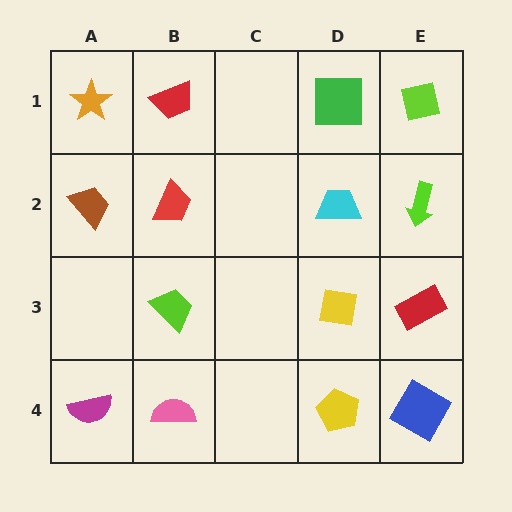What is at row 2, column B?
A red trapezoid.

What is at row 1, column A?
An orange star.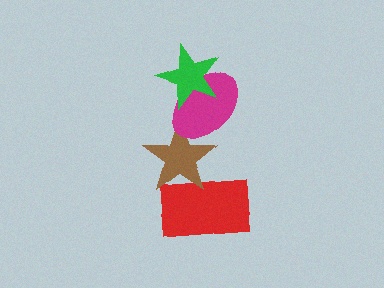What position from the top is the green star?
The green star is 1st from the top.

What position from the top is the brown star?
The brown star is 3rd from the top.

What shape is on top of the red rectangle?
The brown star is on top of the red rectangle.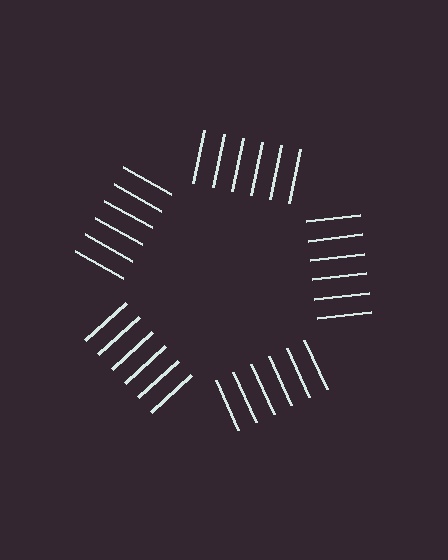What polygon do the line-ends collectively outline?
An illusory pentagon — the line segments terminate on its edges but no continuous stroke is drawn.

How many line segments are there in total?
30 — 6 along each of the 5 edges.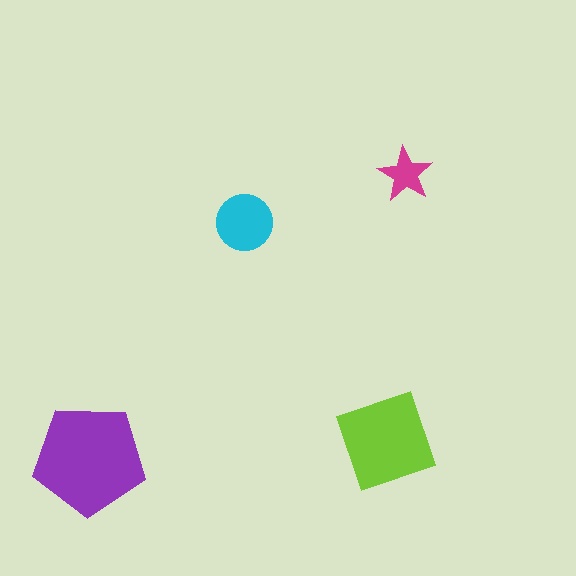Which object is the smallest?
The magenta star.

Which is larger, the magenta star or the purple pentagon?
The purple pentagon.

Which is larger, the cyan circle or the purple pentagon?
The purple pentagon.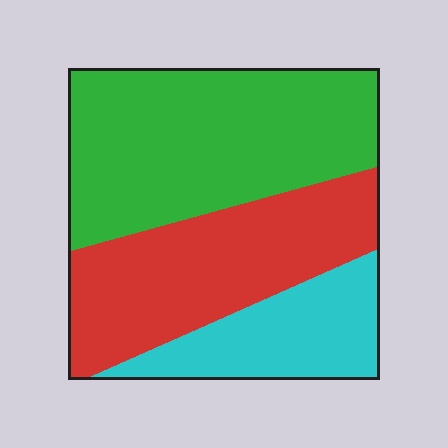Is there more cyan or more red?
Red.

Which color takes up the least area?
Cyan, at roughly 20%.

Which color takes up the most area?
Green, at roughly 45%.